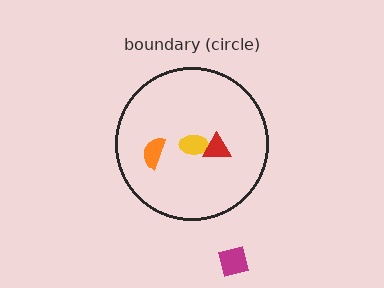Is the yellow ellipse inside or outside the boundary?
Inside.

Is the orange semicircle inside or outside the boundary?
Inside.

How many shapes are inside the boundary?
3 inside, 1 outside.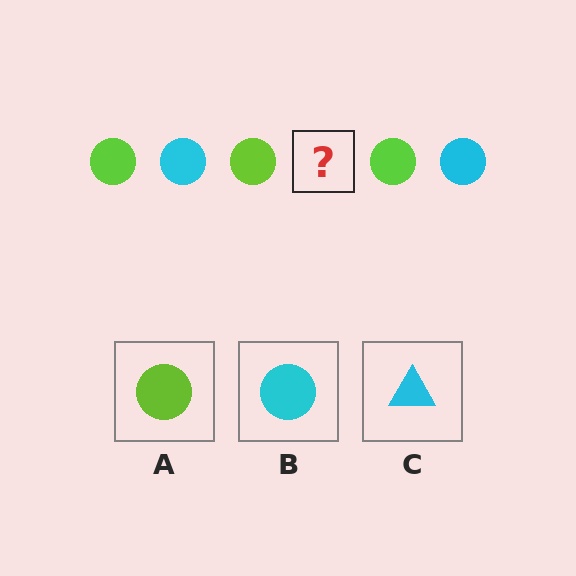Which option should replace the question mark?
Option B.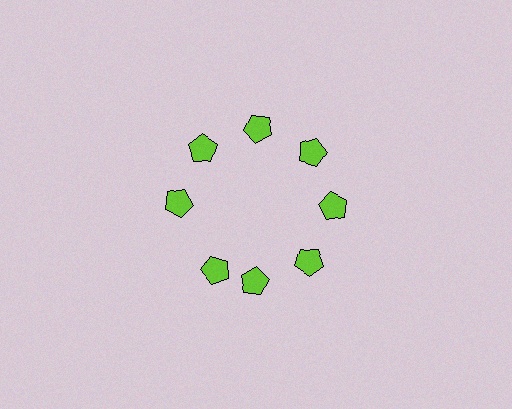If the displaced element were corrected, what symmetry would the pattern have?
It would have 8-fold rotational symmetry — the pattern would map onto itself every 45 degrees.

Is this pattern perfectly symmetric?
No. The 8 lime pentagons are arranged in a ring, but one element near the 8 o'clock position is rotated out of alignment along the ring, breaking the 8-fold rotational symmetry.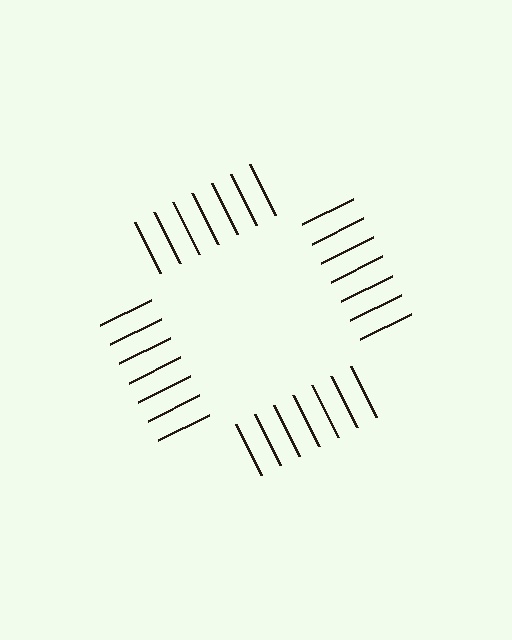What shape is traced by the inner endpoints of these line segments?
An illusory square — the line segments terminate on its edges but no continuous stroke is drawn.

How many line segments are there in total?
28 — 7 along each of the 4 edges.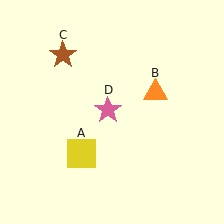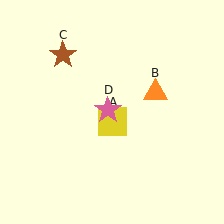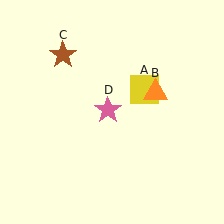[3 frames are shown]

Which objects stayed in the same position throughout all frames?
Orange triangle (object B) and brown star (object C) and pink star (object D) remained stationary.